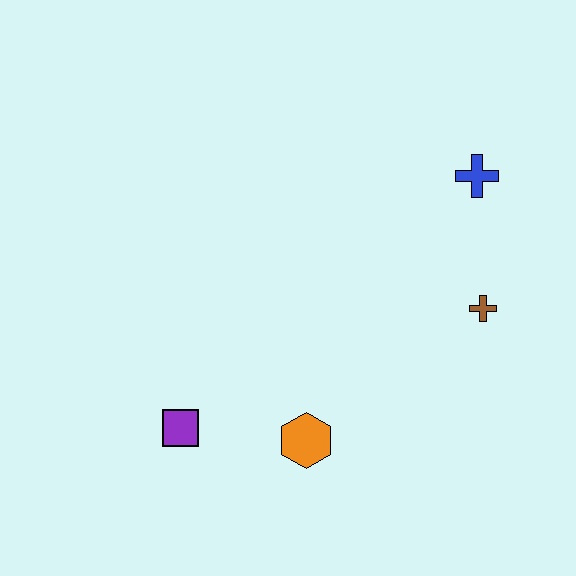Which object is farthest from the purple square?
The blue cross is farthest from the purple square.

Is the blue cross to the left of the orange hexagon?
No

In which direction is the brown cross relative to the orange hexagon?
The brown cross is to the right of the orange hexagon.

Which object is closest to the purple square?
The orange hexagon is closest to the purple square.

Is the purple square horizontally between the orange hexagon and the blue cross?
No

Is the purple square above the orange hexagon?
Yes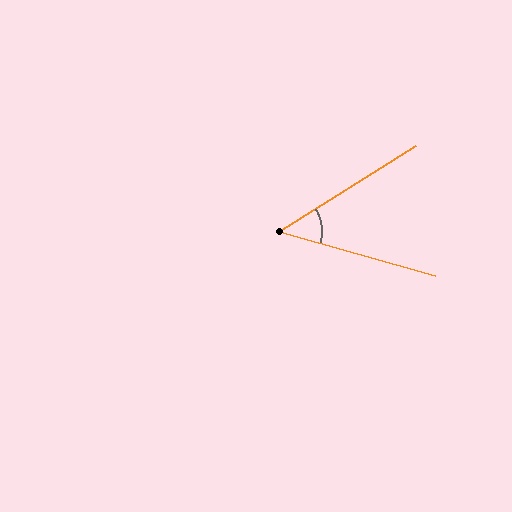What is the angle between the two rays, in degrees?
Approximately 48 degrees.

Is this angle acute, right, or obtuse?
It is acute.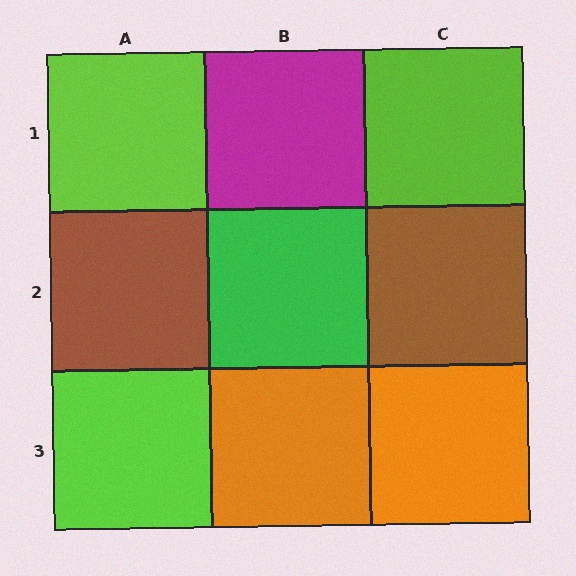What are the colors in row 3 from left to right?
Lime, orange, orange.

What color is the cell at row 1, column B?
Magenta.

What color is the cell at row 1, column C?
Lime.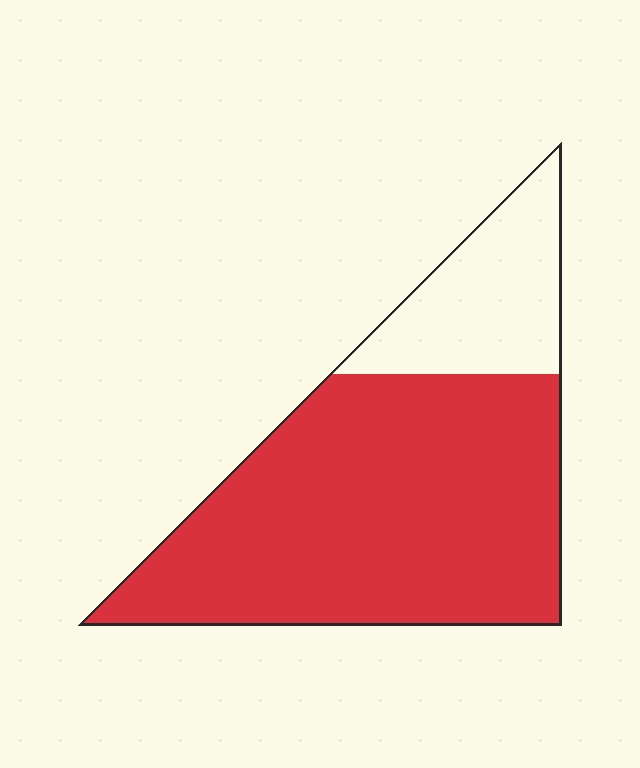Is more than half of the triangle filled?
Yes.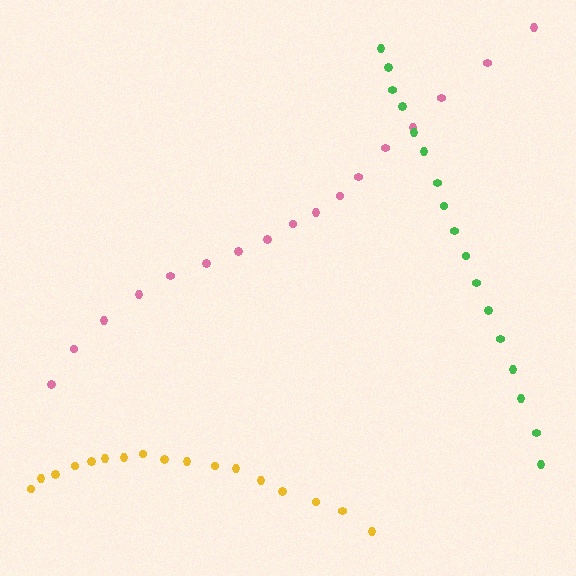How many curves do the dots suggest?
There are 3 distinct paths.